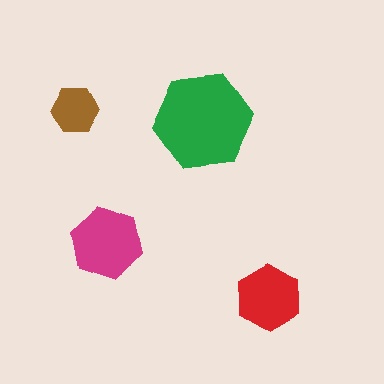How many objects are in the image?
There are 4 objects in the image.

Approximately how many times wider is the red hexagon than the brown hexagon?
About 1.5 times wider.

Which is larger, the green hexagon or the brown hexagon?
The green one.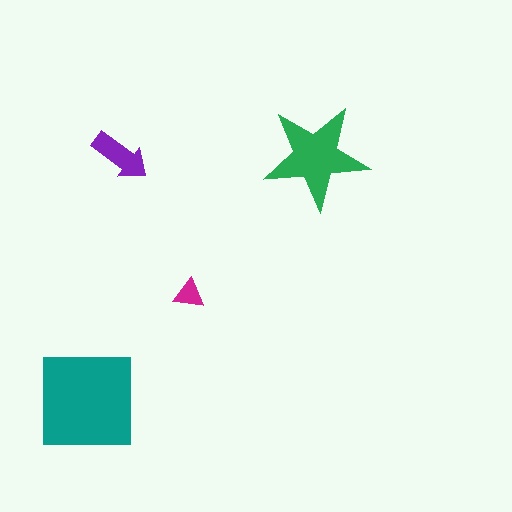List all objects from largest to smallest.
The teal square, the green star, the purple arrow, the magenta triangle.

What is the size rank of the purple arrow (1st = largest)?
3rd.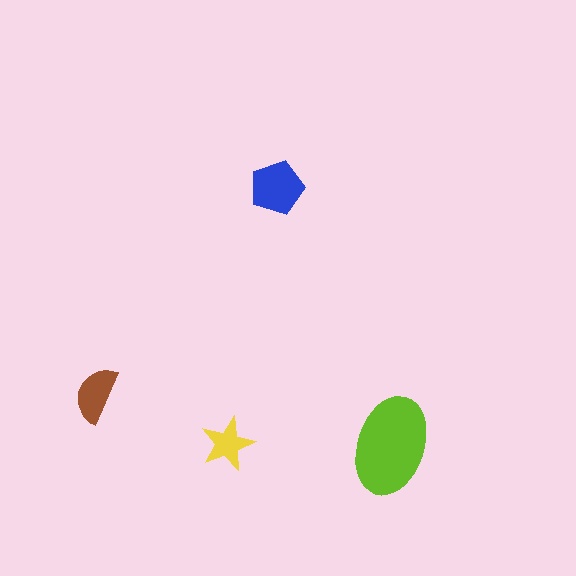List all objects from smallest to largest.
The yellow star, the brown semicircle, the blue pentagon, the lime ellipse.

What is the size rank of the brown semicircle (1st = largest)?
3rd.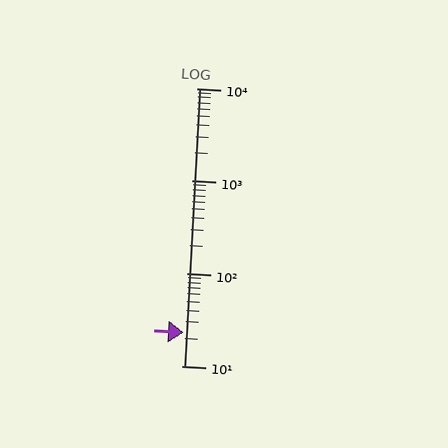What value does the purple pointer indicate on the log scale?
The pointer indicates approximately 23.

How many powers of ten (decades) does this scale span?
The scale spans 3 decades, from 10 to 10000.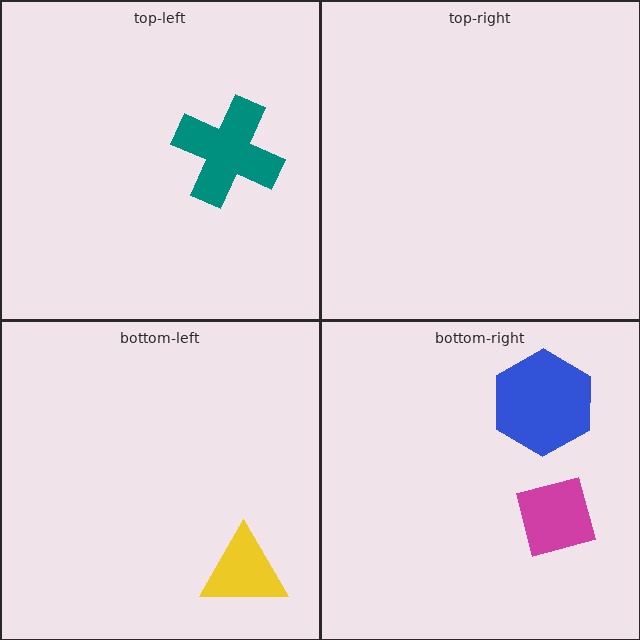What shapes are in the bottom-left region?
The yellow triangle.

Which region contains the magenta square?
The bottom-right region.